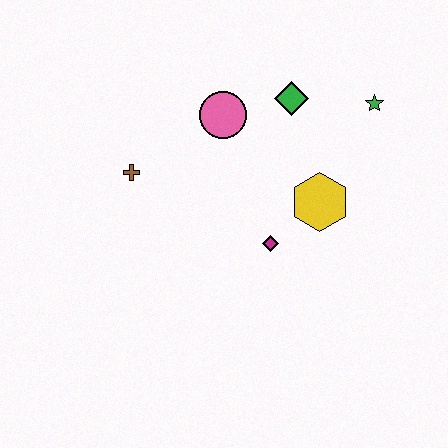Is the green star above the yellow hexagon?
Yes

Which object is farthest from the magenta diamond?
The green star is farthest from the magenta diamond.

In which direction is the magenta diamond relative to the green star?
The magenta diamond is below the green star.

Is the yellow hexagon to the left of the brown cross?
No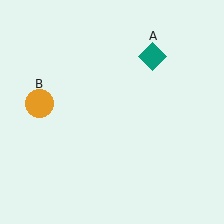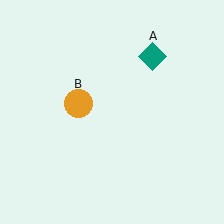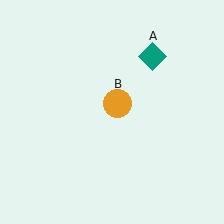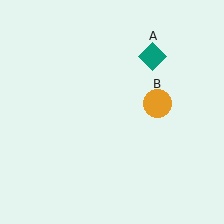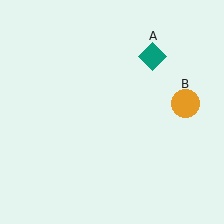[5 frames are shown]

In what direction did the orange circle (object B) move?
The orange circle (object B) moved right.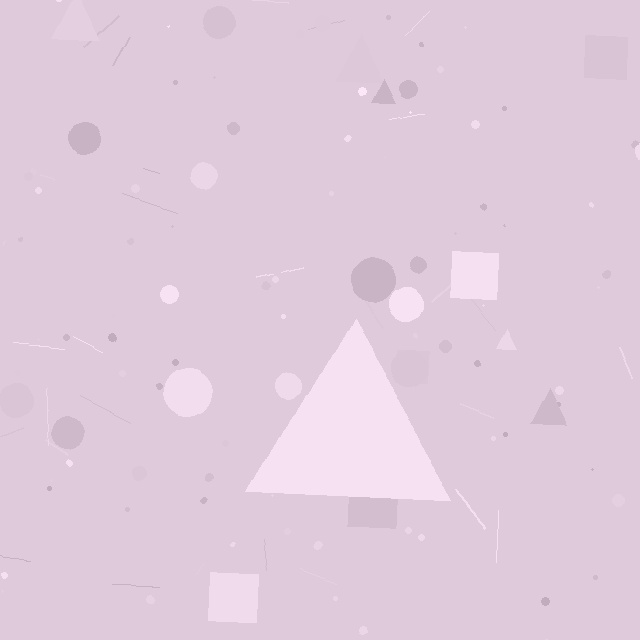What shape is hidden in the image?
A triangle is hidden in the image.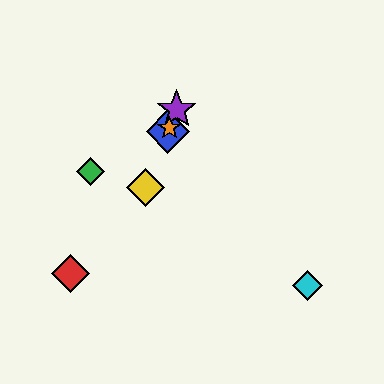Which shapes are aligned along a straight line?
The blue diamond, the yellow diamond, the purple star, the orange star are aligned along a straight line.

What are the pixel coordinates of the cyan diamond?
The cyan diamond is at (307, 286).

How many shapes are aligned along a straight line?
4 shapes (the blue diamond, the yellow diamond, the purple star, the orange star) are aligned along a straight line.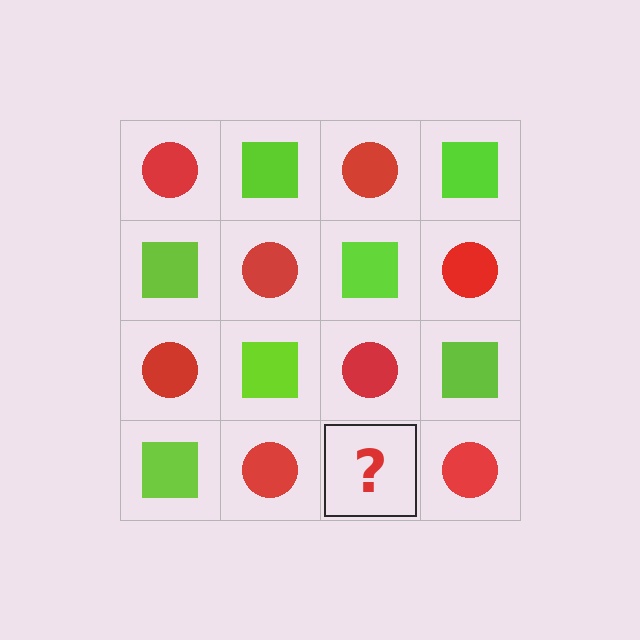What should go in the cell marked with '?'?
The missing cell should contain a lime square.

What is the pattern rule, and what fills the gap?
The rule is that it alternates red circle and lime square in a checkerboard pattern. The gap should be filled with a lime square.